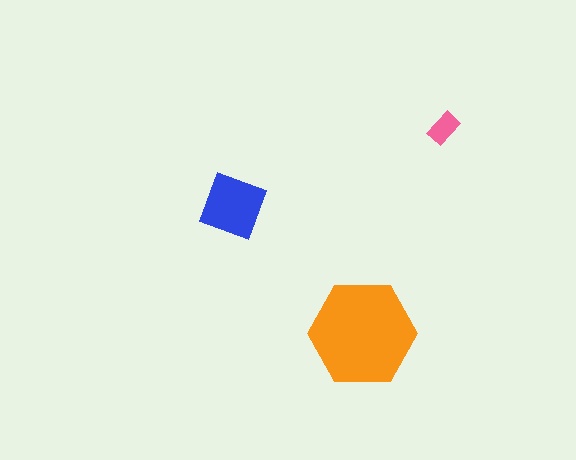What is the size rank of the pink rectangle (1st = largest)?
3rd.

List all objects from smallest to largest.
The pink rectangle, the blue diamond, the orange hexagon.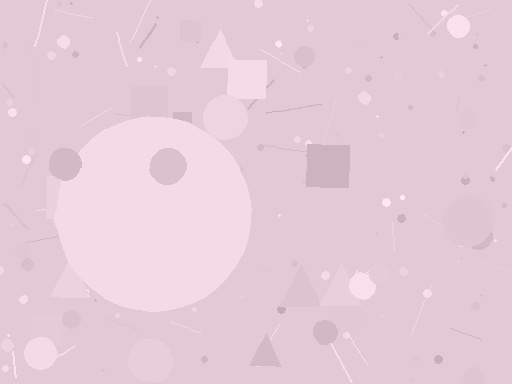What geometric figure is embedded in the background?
A circle is embedded in the background.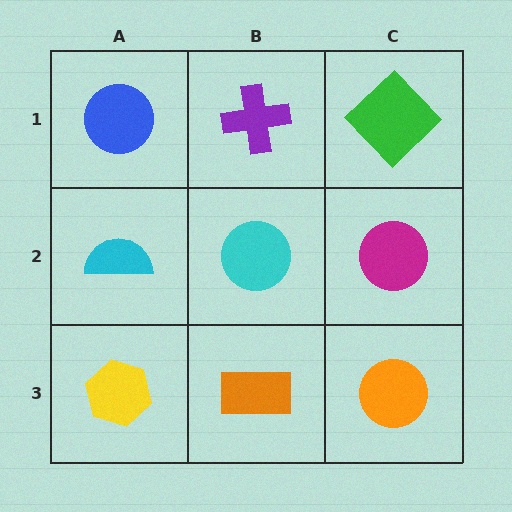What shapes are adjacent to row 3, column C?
A magenta circle (row 2, column C), an orange rectangle (row 3, column B).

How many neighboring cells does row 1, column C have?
2.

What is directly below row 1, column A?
A cyan semicircle.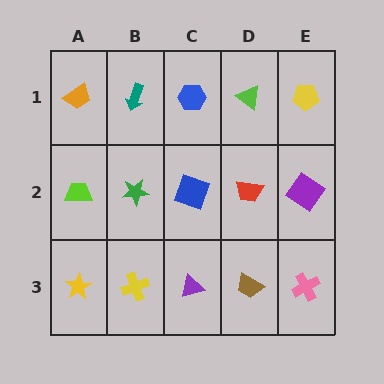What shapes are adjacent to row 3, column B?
A green star (row 2, column B), a yellow star (row 3, column A), a purple triangle (row 3, column C).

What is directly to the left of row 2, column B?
A lime trapezoid.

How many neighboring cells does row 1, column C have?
3.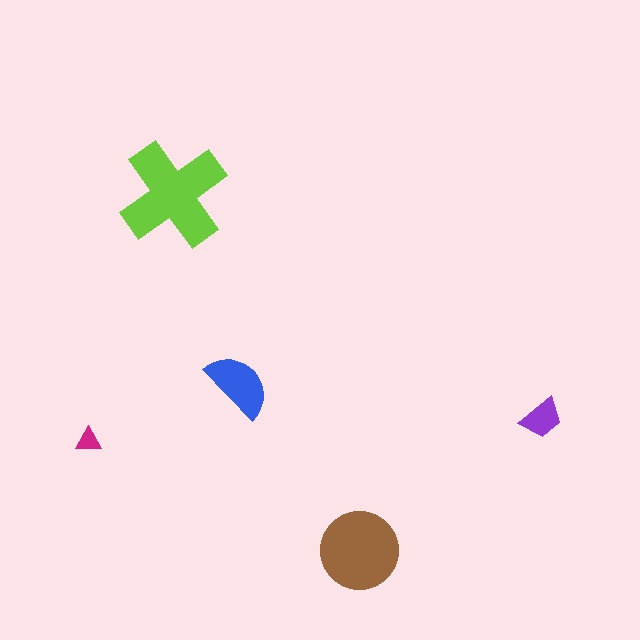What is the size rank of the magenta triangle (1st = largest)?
5th.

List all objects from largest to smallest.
The lime cross, the brown circle, the blue semicircle, the purple trapezoid, the magenta triangle.